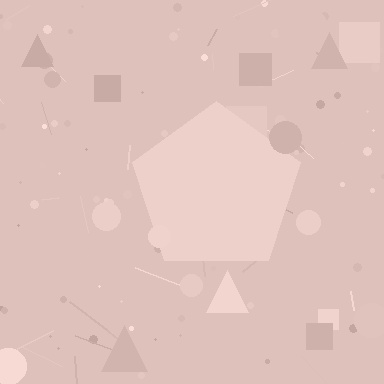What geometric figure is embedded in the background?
A pentagon is embedded in the background.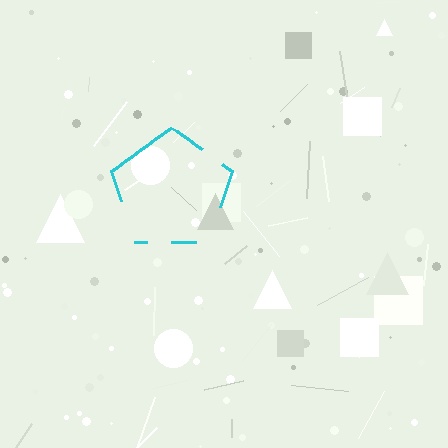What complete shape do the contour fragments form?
The contour fragments form a pentagon.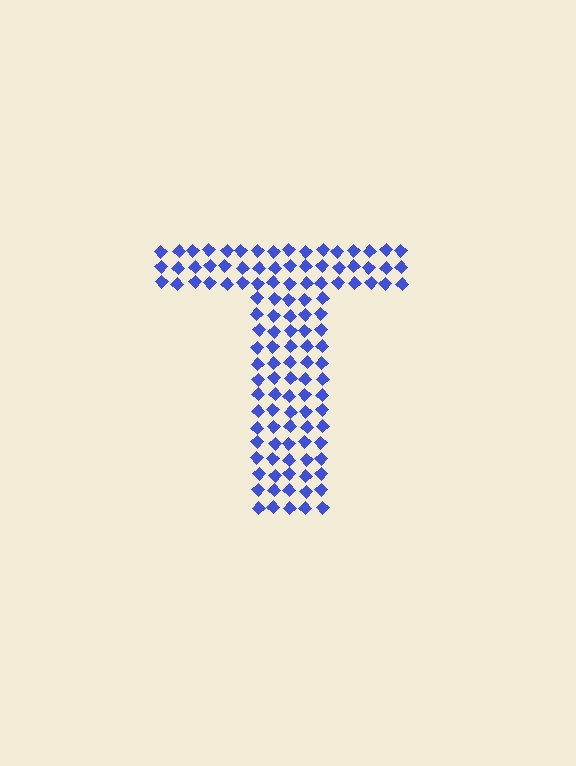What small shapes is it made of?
It is made of small diamonds.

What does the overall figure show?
The overall figure shows the letter T.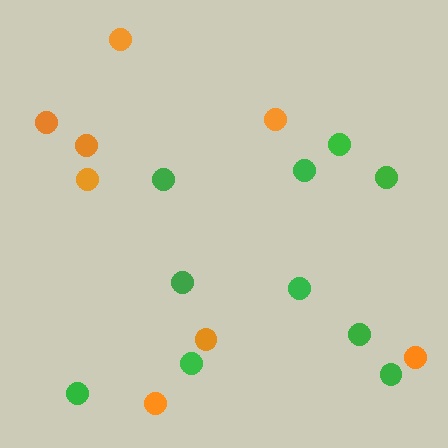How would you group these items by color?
There are 2 groups: one group of green circles (10) and one group of orange circles (8).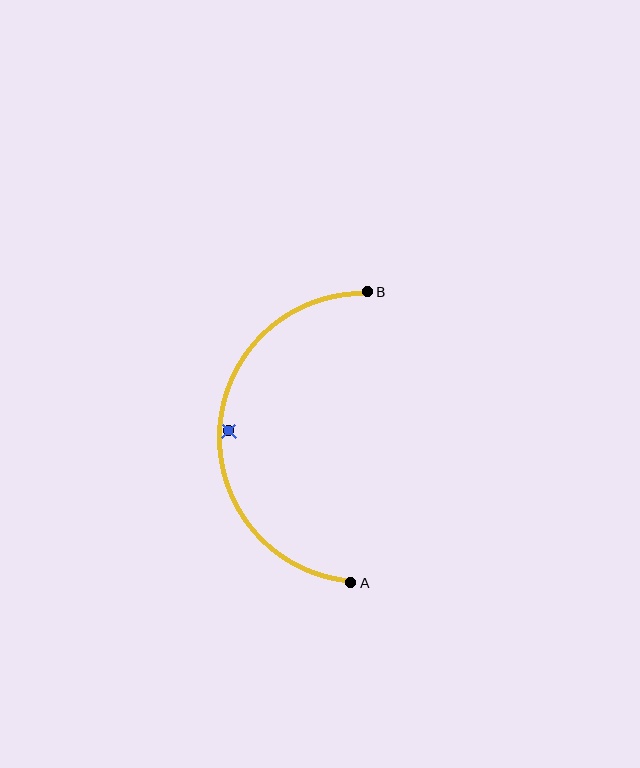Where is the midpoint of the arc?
The arc midpoint is the point on the curve farthest from the straight line joining A and B. It sits to the left of that line.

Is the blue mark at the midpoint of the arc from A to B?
No — the blue mark does not lie on the arc at all. It sits slightly inside the curve.